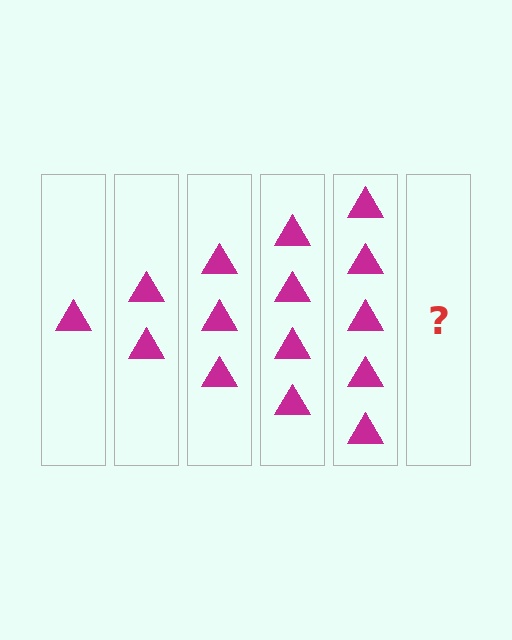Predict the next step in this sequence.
The next step is 6 triangles.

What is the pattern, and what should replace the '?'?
The pattern is that each step adds one more triangle. The '?' should be 6 triangles.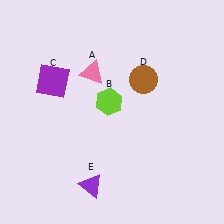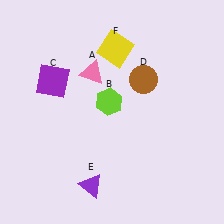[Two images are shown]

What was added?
A yellow square (F) was added in Image 2.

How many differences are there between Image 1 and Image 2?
There is 1 difference between the two images.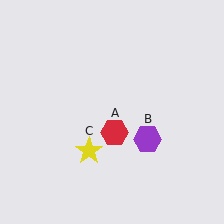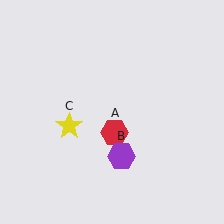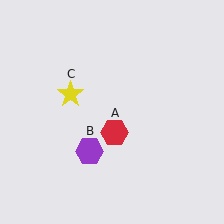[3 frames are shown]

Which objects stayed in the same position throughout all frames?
Red hexagon (object A) remained stationary.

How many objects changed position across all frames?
2 objects changed position: purple hexagon (object B), yellow star (object C).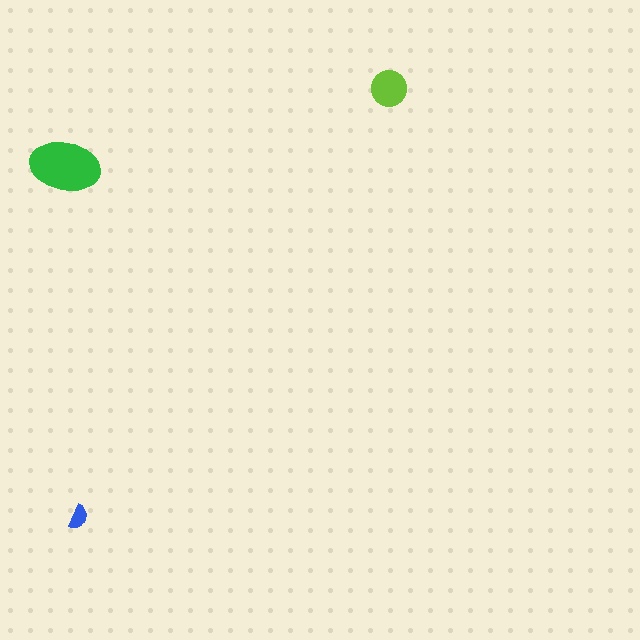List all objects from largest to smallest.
The green ellipse, the lime circle, the blue semicircle.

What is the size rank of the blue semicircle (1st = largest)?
3rd.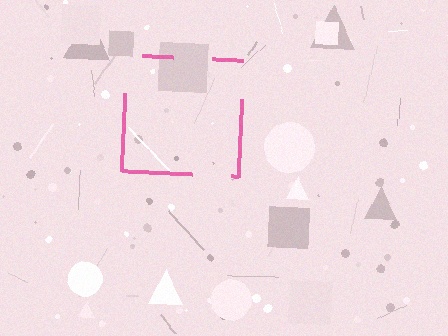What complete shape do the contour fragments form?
The contour fragments form a square.